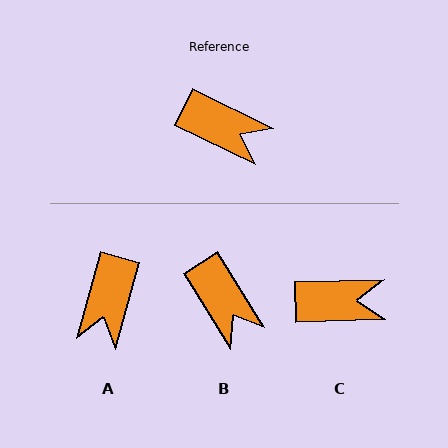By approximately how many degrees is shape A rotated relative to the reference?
Approximately 80 degrees clockwise.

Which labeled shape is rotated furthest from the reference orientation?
A, about 80 degrees away.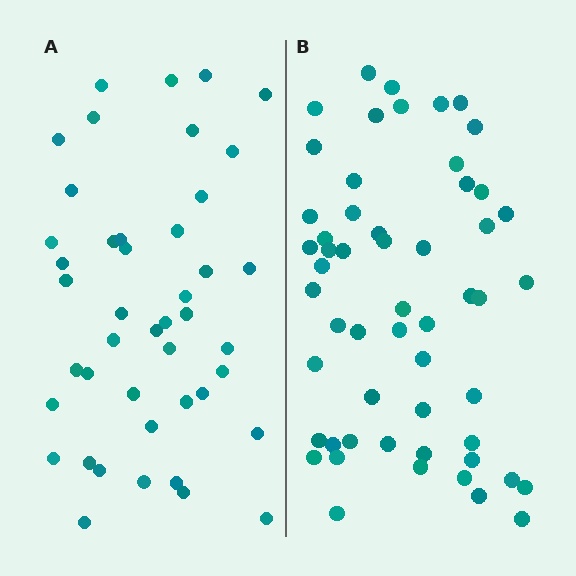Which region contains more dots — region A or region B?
Region B (the right region) has more dots.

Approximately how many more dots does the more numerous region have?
Region B has roughly 12 or so more dots than region A.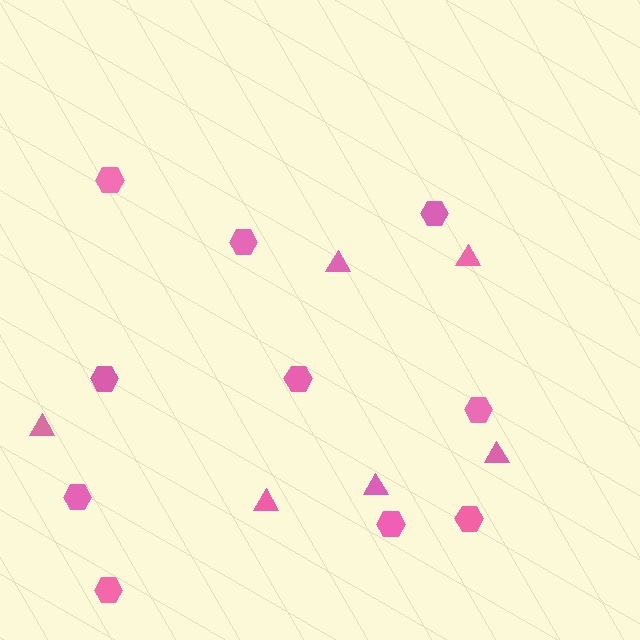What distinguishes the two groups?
There are 2 groups: one group of hexagons (10) and one group of triangles (6).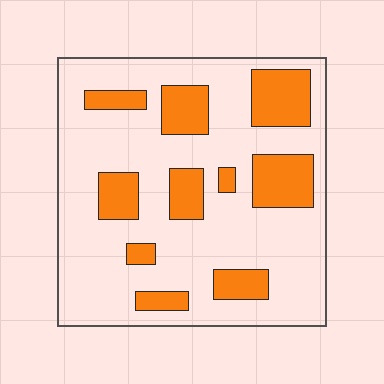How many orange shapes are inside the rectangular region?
10.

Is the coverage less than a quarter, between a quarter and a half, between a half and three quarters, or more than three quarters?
Less than a quarter.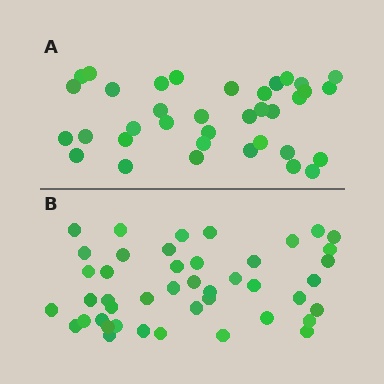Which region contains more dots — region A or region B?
Region B (the bottom region) has more dots.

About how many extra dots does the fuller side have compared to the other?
Region B has roughly 8 or so more dots than region A.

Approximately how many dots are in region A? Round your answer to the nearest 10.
About 40 dots. (The exact count is 36, which rounds to 40.)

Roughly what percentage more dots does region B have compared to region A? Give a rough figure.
About 20% more.